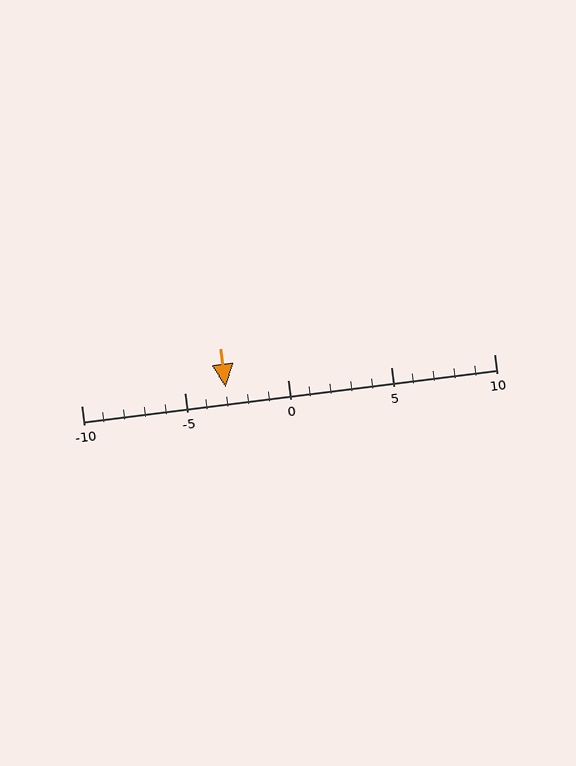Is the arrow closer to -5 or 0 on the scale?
The arrow is closer to -5.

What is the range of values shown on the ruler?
The ruler shows values from -10 to 10.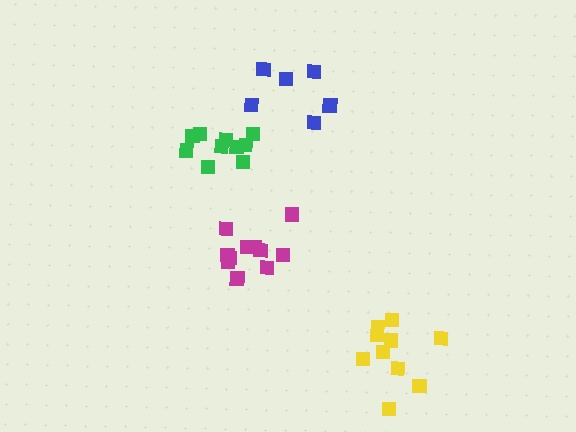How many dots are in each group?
Group 1: 10 dots, Group 2: 6 dots, Group 3: 11 dots, Group 4: 10 dots (37 total).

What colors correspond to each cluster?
The clusters are colored: green, blue, magenta, yellow.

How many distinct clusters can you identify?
There are 4 distinct clusters.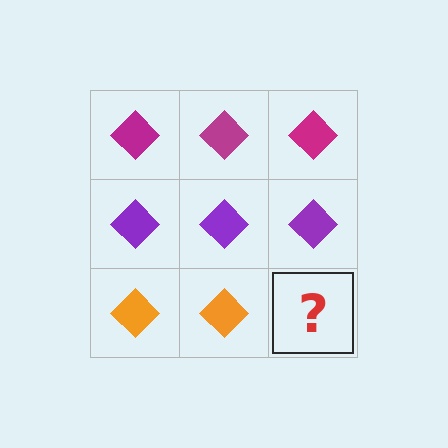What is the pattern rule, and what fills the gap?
The rule is that each row has a consistent color. The gap should be filled with an orange diamond.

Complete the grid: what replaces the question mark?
The question mark should be replaced with an orange diamond.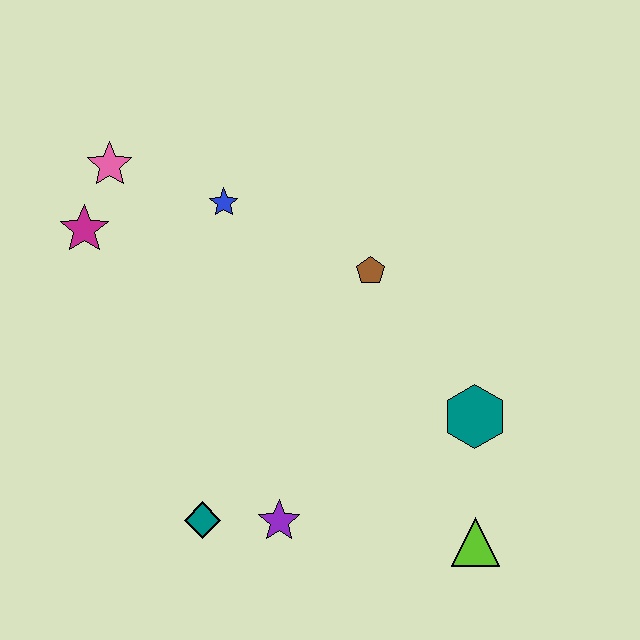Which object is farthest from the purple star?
The pink star is farthest from the purple star.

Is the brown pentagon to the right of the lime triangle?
No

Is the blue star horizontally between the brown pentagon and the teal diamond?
Yes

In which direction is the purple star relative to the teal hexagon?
The purple star is to the left of the teal hexagon.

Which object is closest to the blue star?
The pink star is closest to the blue star.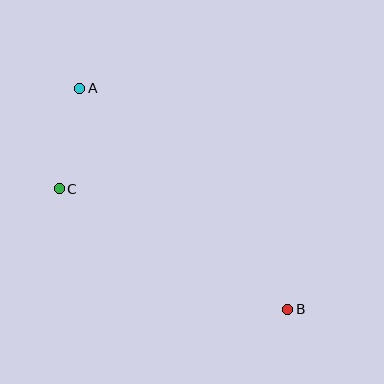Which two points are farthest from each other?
Points A and B are farthest from each other.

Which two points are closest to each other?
Points A and C are closest to each other.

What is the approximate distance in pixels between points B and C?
The distance between B and C is approximately 258 pixels.